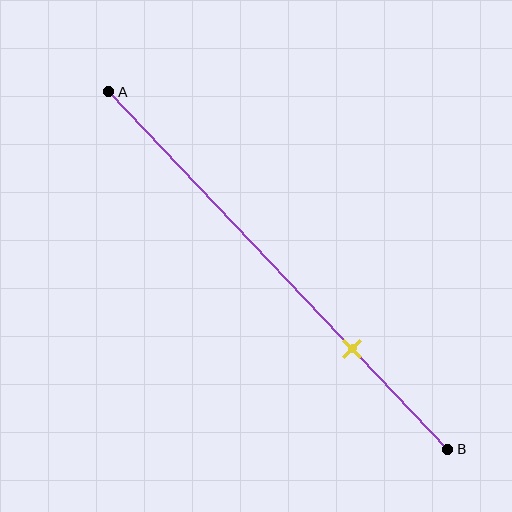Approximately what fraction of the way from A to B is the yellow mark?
The yellow mark is approximately 70% of the way from A to B.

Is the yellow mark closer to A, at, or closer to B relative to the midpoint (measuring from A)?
The yellow mark is closer to point B than the midpoint of segment AB.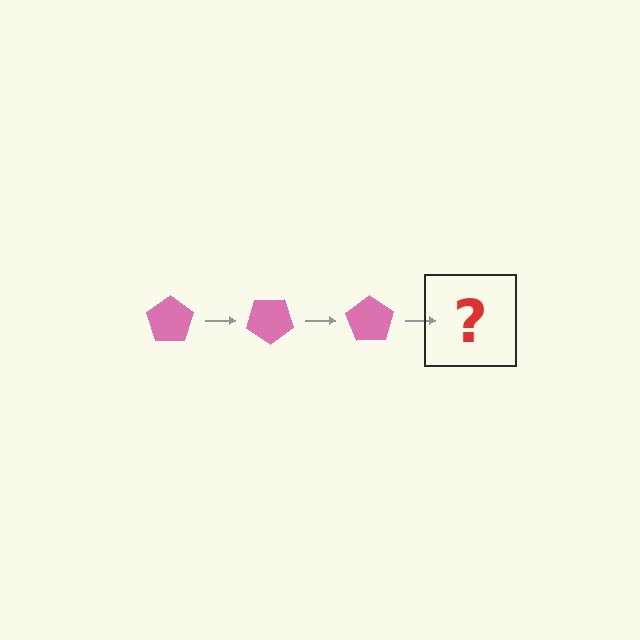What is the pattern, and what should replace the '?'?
The pattern is that the pentagon rotates 35 degrees each step. The '?' should be a pink pentagon rotated 105 degrees.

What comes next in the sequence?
The next element should be a pink pentagon rotated 105 degrees.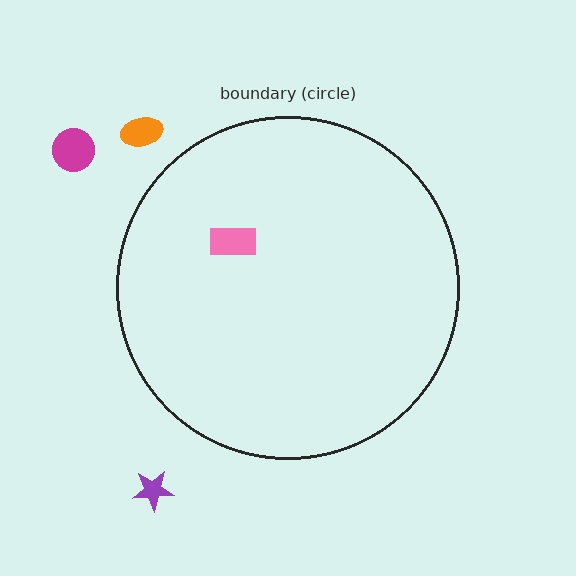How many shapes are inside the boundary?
1 inside, 3 outside.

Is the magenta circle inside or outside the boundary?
Outside.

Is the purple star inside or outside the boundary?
Outside.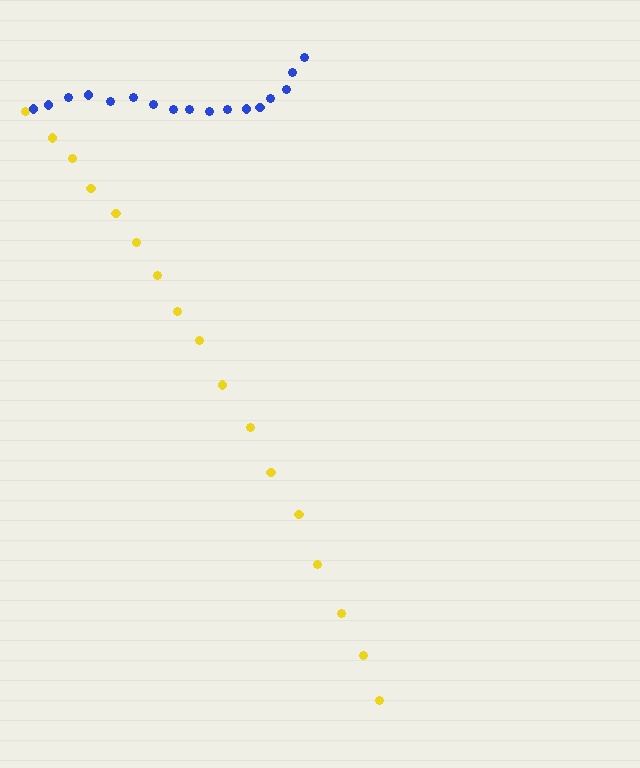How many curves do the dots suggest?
There are 2 distinct paths.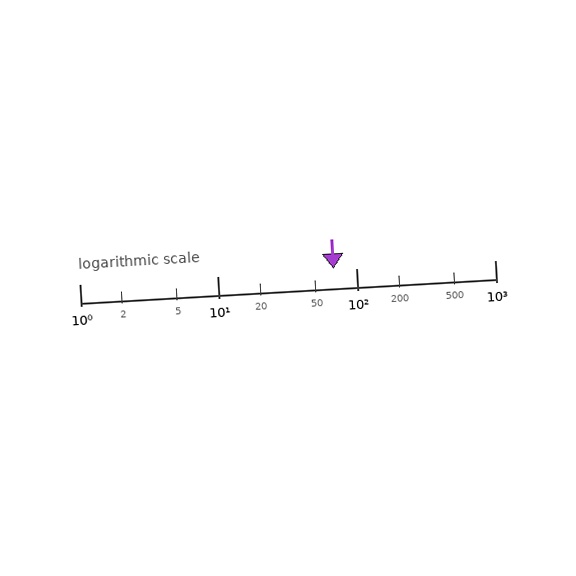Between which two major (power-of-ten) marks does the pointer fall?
The pointer is between 10 and 100.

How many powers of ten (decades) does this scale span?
The scale spans 3 decades, from 1 to 1000.